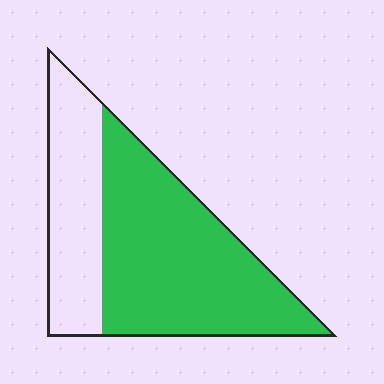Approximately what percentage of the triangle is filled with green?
Approximately 65%.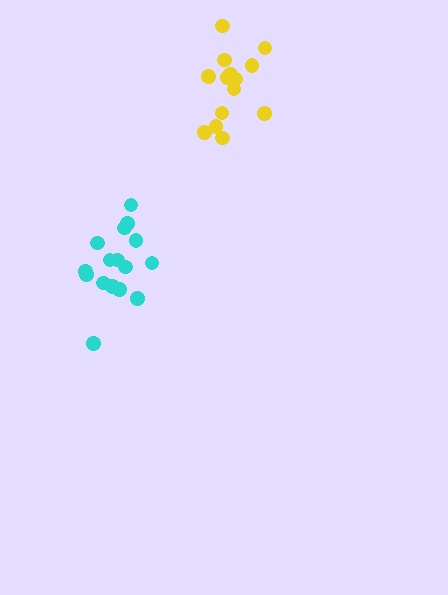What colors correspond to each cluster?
The clusters are colored: cyan, yellow.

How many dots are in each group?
Group 1: 16 dots, Group 2: 14 dots (30 total).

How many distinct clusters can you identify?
There are 2 distinct clusters.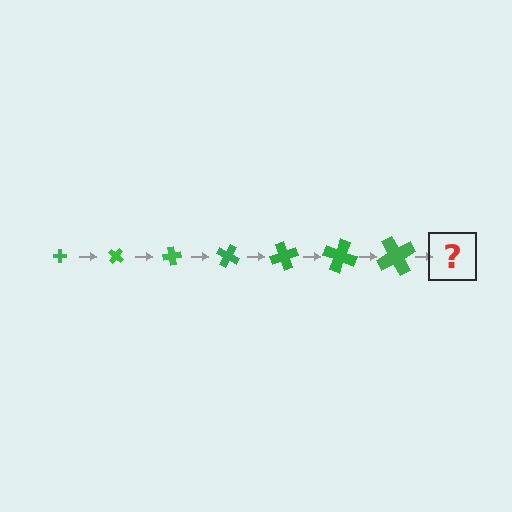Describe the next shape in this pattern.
It should be a cross, larger than the previous one and rotated 280 degrees from the start.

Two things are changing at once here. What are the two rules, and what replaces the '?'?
The two rules are that the cross grows larger each step and it rotates 40 degrees each step. The '?' should be a cross, larger than the previous one and rotated 280 degrees from the start.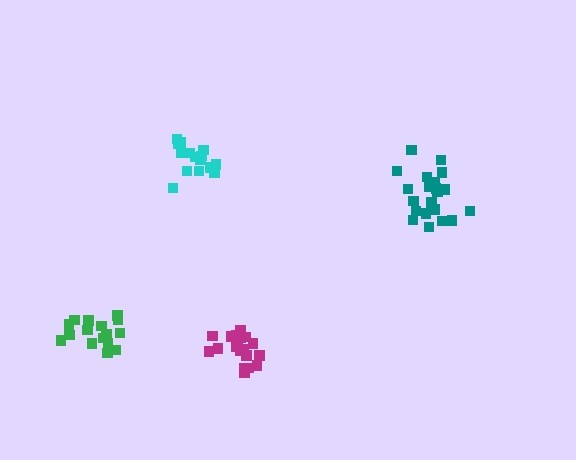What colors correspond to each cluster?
The clusters are colored: green, magenta, teal, cyan.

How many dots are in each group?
Group 1: 17 dots, Group 2: 21 dots, Group 3: 21 dots, Group 4: 15 dots (74 total).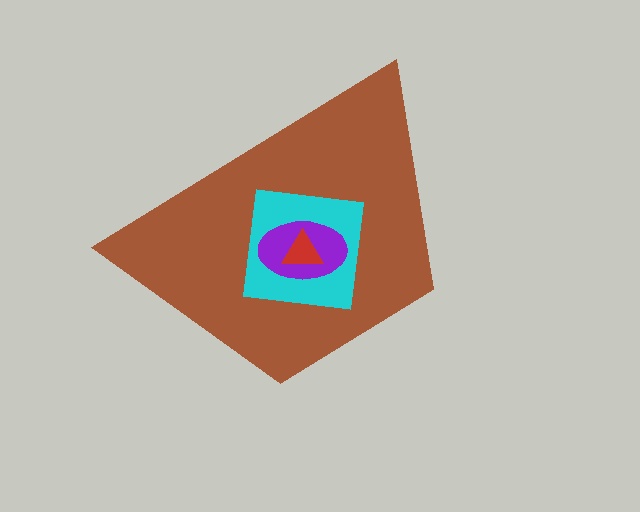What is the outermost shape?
The brown trapezoid.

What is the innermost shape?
The red triangle.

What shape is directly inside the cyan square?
The purple ellipse.